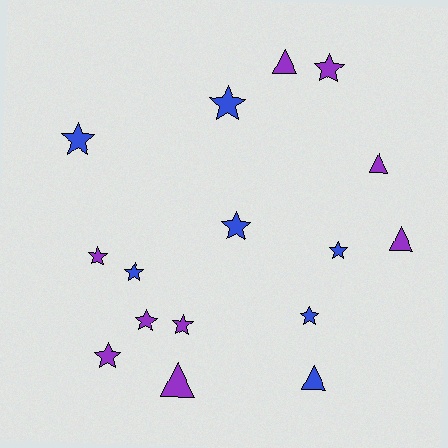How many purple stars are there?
There are 5 purple stars.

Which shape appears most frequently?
Star, with 11 objects.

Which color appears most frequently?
Purple, with 9 objects.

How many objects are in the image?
There are 16 objects.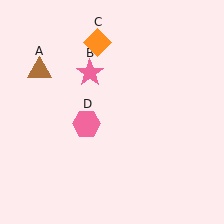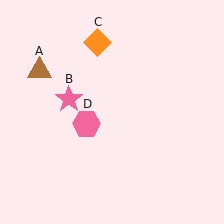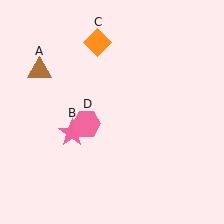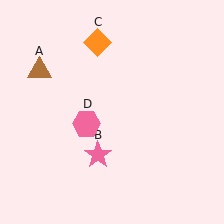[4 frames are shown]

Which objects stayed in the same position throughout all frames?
Brown triangle (object A) and orange diamond (object C) and pink hexagon (object D) remained stationary.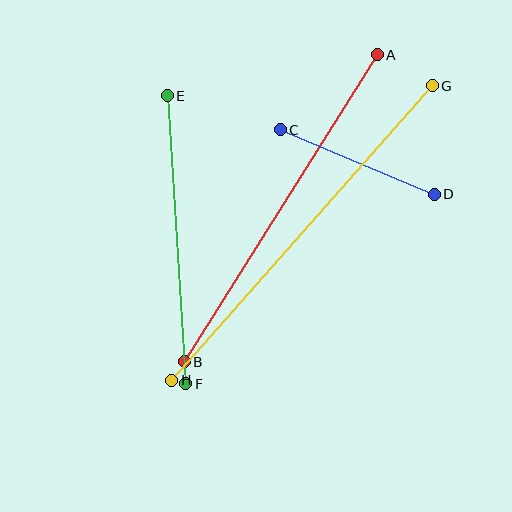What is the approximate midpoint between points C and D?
The midpoint is at approximately (357, 162) pixels.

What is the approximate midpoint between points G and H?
The midpoint is at approximately (302, 233) pixels.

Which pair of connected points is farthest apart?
Points G and H are farthest apart.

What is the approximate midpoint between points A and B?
The midpoint is at approximately (281, 208) pixels.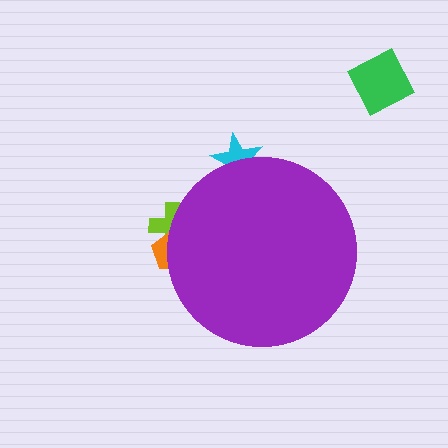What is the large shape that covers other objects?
A purple circle.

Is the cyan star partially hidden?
Yes, the cyan star is partially hidden behind the purple circle.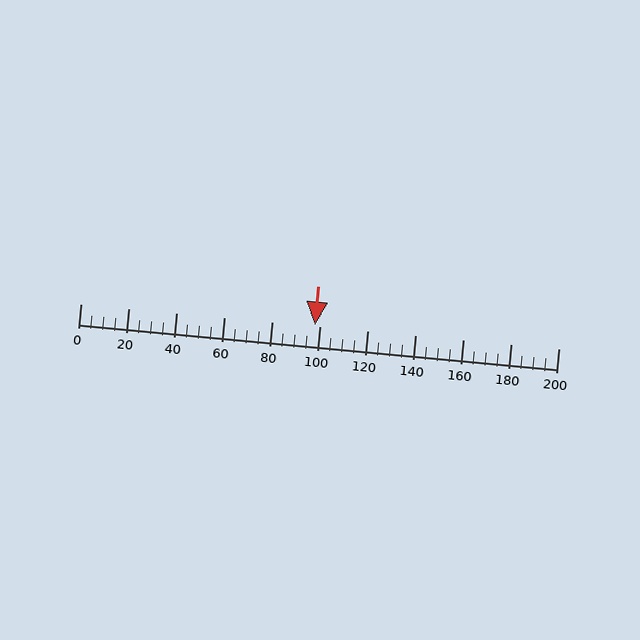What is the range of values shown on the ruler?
The ruler shows values from 0 to 200.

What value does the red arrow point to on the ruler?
The red arrow points to approximately 98.